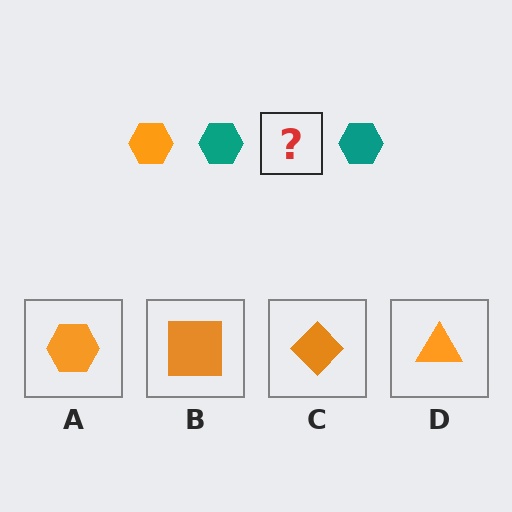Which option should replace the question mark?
Option A.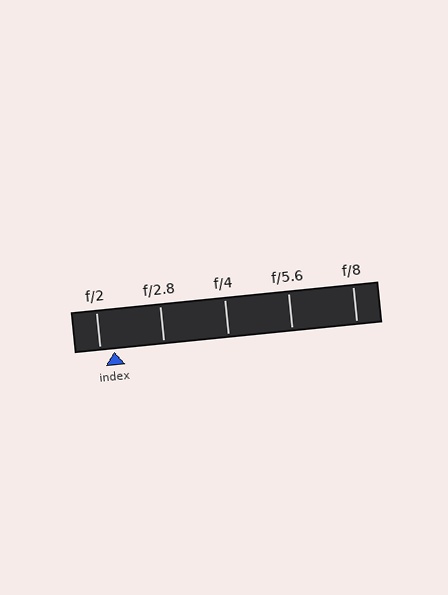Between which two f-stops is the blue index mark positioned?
The index mark is between f/2 and f/2.8.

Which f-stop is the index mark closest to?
The index mark is closest to f/2.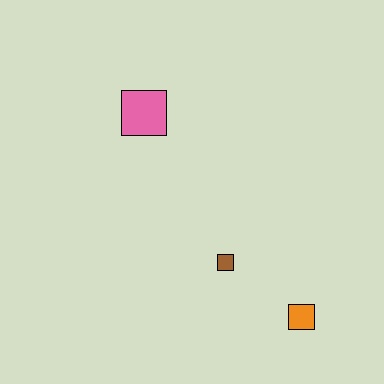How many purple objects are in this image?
There are no purple objects.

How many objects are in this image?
There are 3 objects.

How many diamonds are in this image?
There are no diamonds.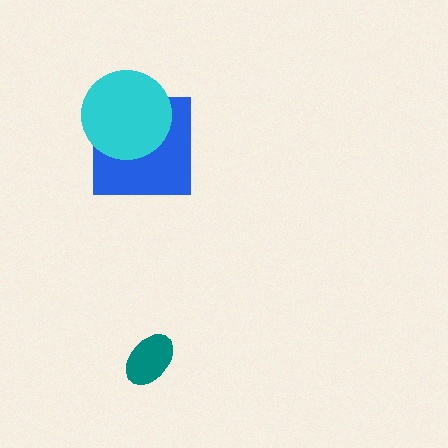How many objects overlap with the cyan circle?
1 object overlaps with the cyan circle.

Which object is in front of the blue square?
The cyan circle is in front of the blue square.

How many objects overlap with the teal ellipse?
0 objects overlap with the teal ellipse.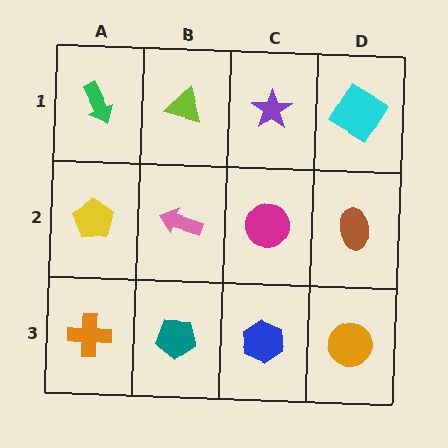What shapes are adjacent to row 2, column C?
A purple star (row 1, column C), a blue hexagon (row 3, column C), a pink arrow (row 2, column B), a brown ellipse (row 2, column D).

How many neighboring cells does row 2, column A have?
3.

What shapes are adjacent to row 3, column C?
A magenta circle (row 2, column C), a teal pentagon (row 3, column B), an orange circle (row 3, column D).